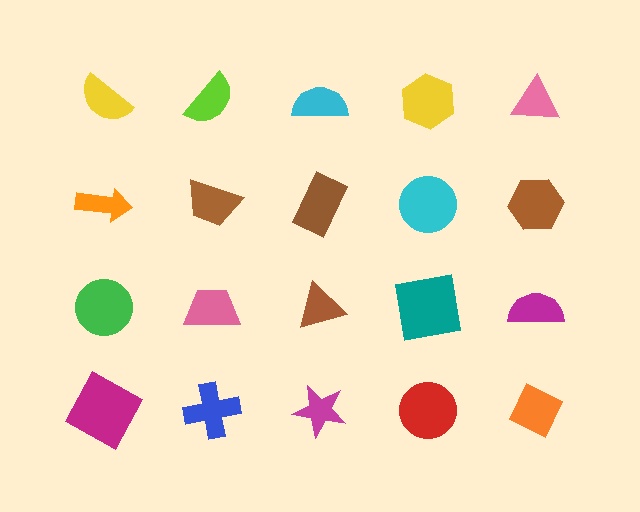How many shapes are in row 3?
5 shapes.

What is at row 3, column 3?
A brown triangle.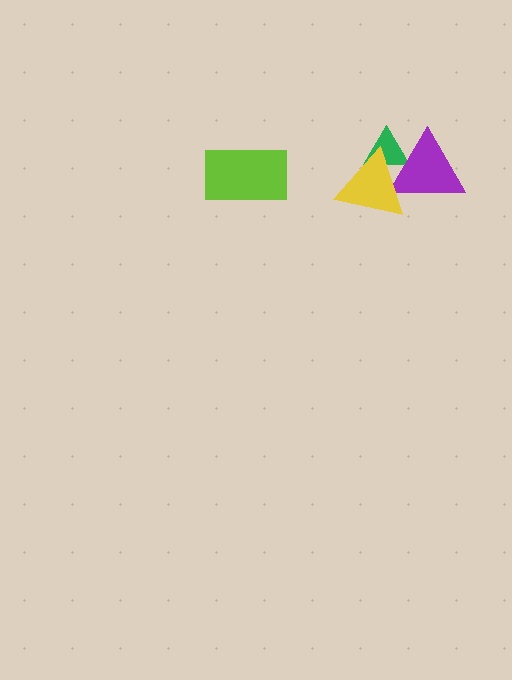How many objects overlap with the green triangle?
2 objects overlap with the green triangle.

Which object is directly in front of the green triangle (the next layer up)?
The purple triangle is directly in front of the green triangle.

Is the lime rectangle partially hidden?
No, no other shape covers it.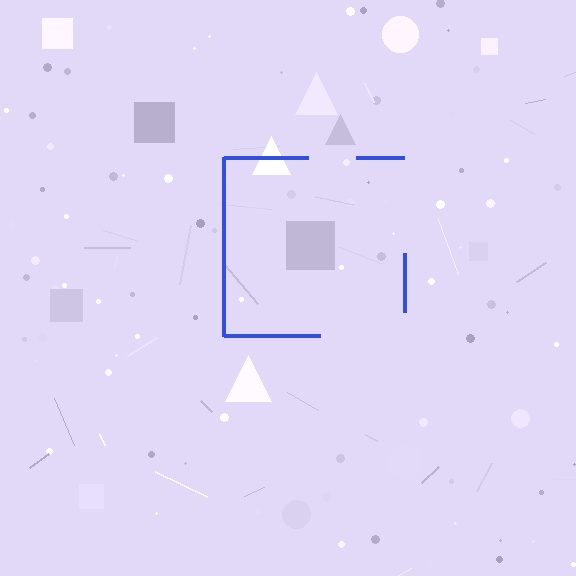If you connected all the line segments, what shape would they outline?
They would outline a square.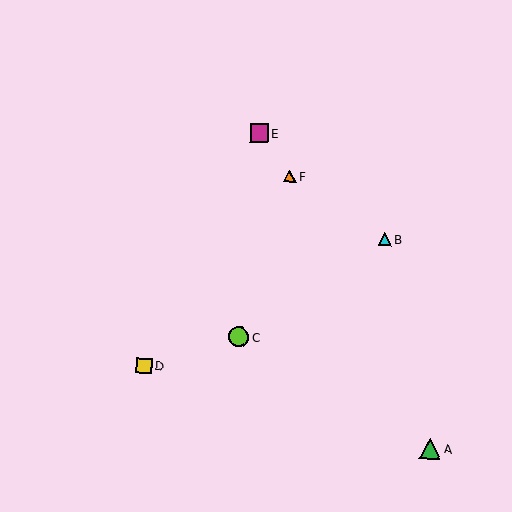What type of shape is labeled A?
Shape A is a green triangle.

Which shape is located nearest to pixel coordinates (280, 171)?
The orange triangle (labeled F) at (290, 176) is nearest to that location.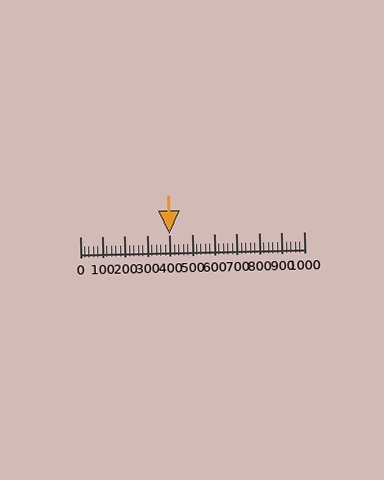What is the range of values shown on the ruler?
The ruler shows values from 0 to 1000.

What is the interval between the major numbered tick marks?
The major tick marks are spaced 100 units apart.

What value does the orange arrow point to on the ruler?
The orange arrow points to approximately 400.